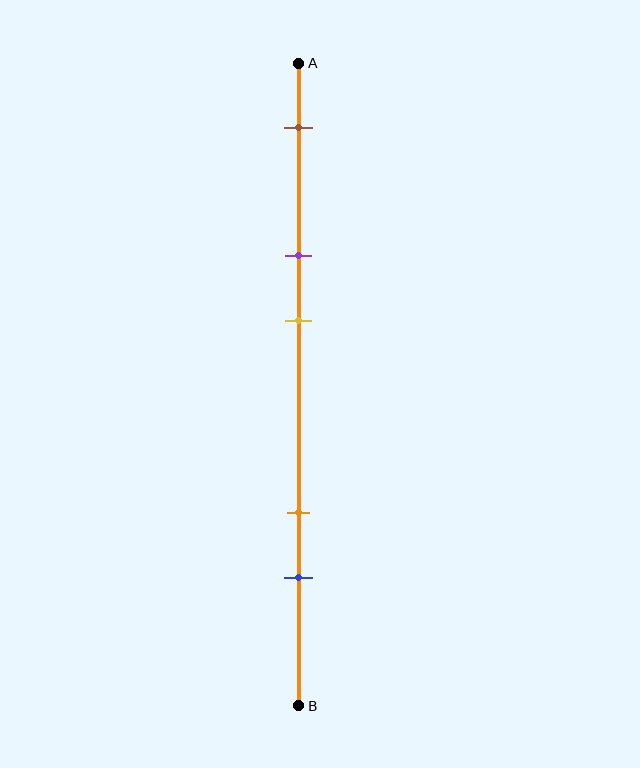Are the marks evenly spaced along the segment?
No, the marks are not evenly spaced.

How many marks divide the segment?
There are 5 marks dividing the segment.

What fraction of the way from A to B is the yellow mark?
The yellow mark is approximately 40% (0.4) of the way from A to B.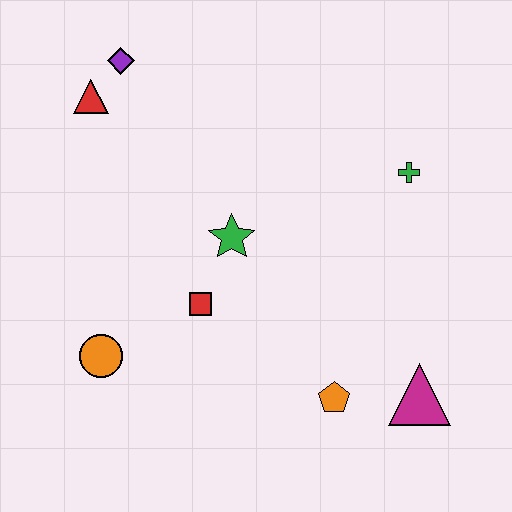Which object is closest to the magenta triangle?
The orange pentagon is closest to the magenta triangle.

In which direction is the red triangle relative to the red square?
The red triangle is above the red square.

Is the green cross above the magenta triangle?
Yes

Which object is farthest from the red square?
The purple diamond is farthest from the red square.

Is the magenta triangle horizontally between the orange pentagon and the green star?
No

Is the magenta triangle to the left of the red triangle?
No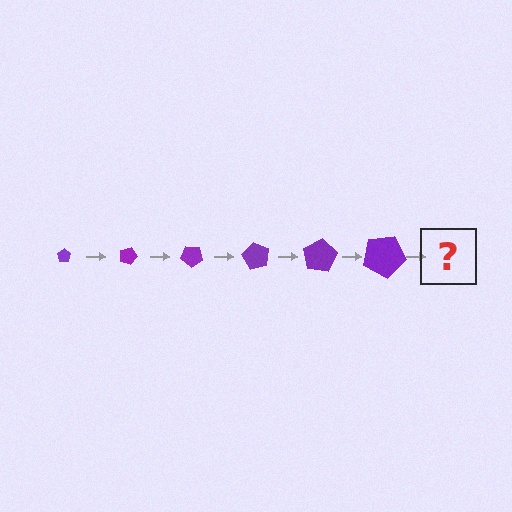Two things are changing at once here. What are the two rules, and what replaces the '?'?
The two rules are that the pentagon grows larger each step and it rotates 20 degrees each step. The '?' should be a pentagon, larger than the previous one and rotated 120 degrees from the start.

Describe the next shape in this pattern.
It should be a pentagon, larger than the previous one and rotated 120 degrees from the start.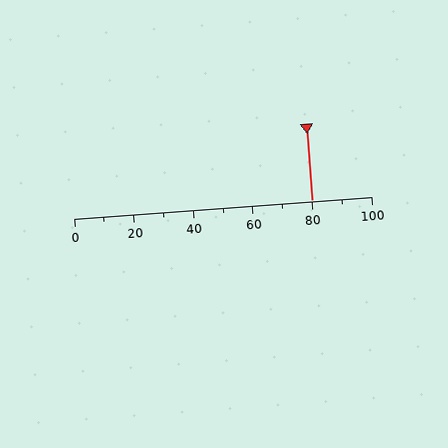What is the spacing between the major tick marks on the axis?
The major ticks are spaced 20 apart.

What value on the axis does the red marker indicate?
The marker indicates approximately 80.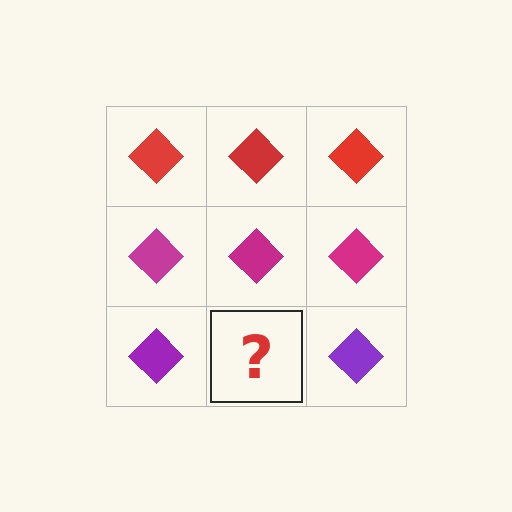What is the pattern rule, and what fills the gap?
The rule is that each row has a consistent color. The gap should be filled with a purple diamond.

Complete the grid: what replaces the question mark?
The question mark should be replaced with a purple diamond.